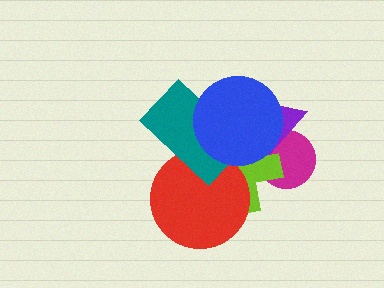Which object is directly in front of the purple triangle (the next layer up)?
The lime cross is directly in front of the purple triangle.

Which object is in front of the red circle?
The teal rectangle is in front of the red circle.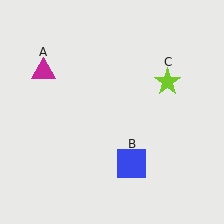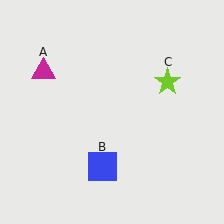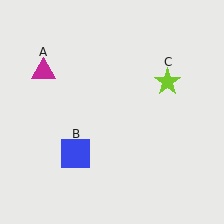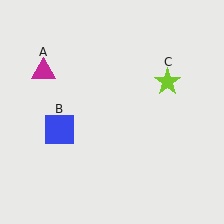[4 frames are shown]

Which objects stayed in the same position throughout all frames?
Magenta triangle (object A) and lime star (object C) remained stationary.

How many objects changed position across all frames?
1 object changed position: blue square (object B).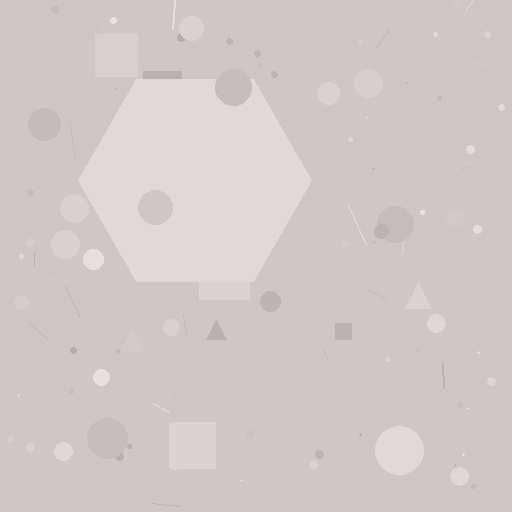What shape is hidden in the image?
A hexagon is hidden in the image.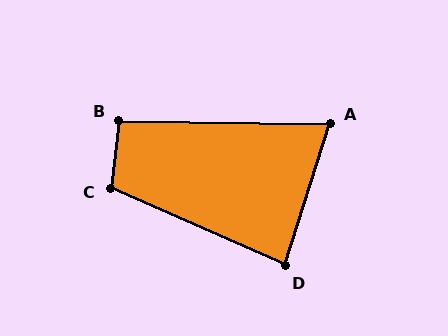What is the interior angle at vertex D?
Approximately 84 degrees (acute).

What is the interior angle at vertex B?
Approximately 96 degrees (obtuse).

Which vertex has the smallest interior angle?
A, at approximately 73 degrees.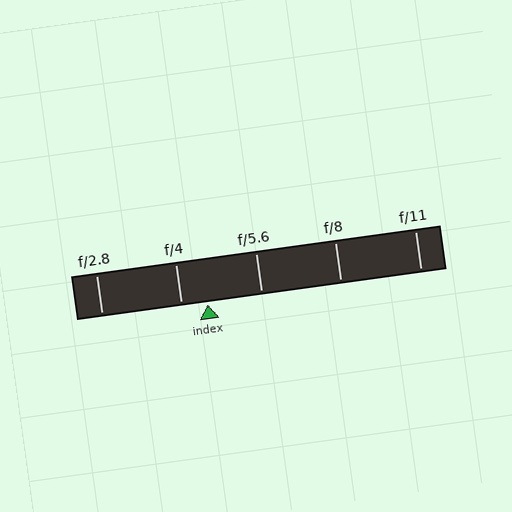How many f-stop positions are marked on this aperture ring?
There are 5 f-stop positions marked.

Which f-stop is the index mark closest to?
The index mark is closest to f/4.